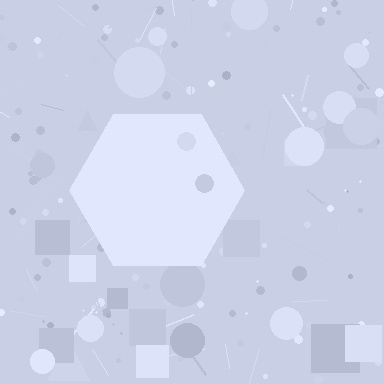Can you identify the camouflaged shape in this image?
The camouflaged shape is a hexagon.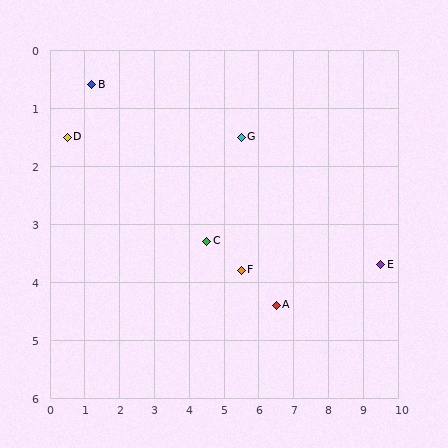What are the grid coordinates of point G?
Point G is at approximately (5.5, 1.5).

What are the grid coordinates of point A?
Point A is at approximately (6.5, 4.4).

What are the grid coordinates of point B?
Point B is at approximately (1.2, 0.6).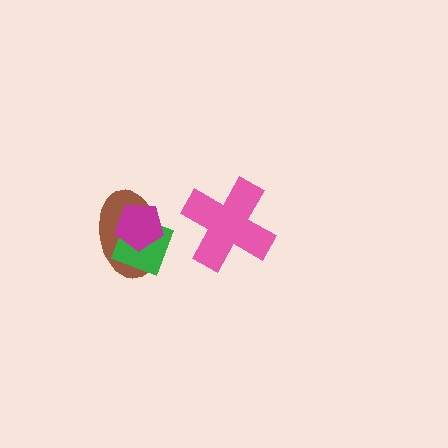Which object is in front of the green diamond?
The magenta pentagon is in front of the green diamond.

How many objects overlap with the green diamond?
2 objects overlap with the green diamond.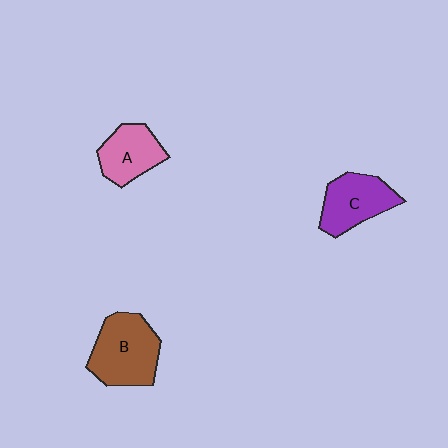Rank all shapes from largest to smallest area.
From largest to smallest: B (brown), C (purple), A (pink).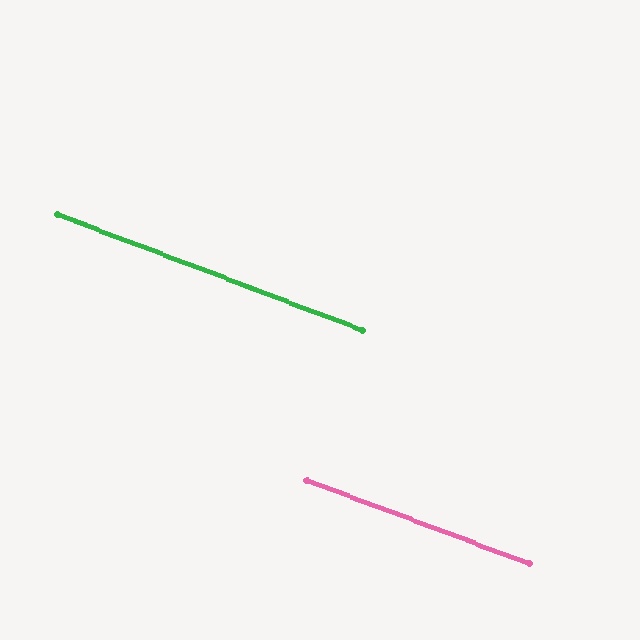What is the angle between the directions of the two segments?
Approximately 0 degrees.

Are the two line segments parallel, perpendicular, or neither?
Parallel — their directions differ by only 0.1°.